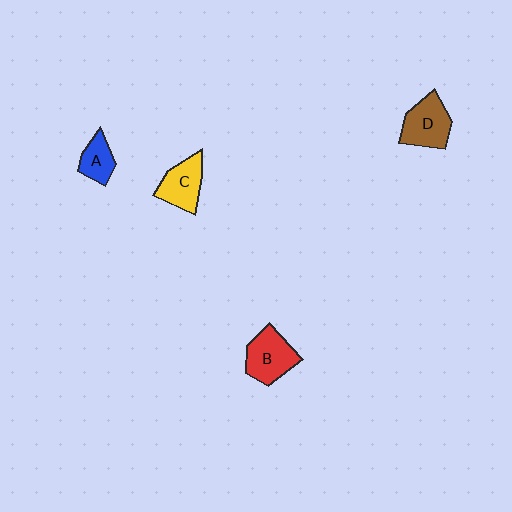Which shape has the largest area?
Shape B (red).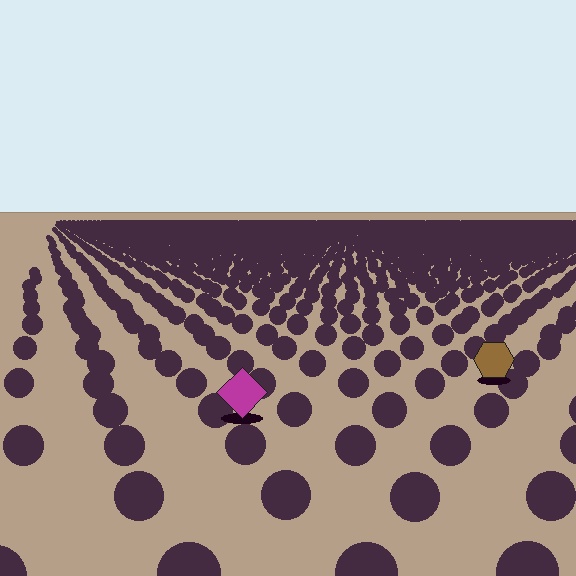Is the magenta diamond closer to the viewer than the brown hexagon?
Yes. The magenta diamond is closer — you can tell from the texture gradient: the ground texture is coarser near it.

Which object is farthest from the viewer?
The brown hexagon is farthest from the viewer. It appears smaller and the ground texture around it is denser.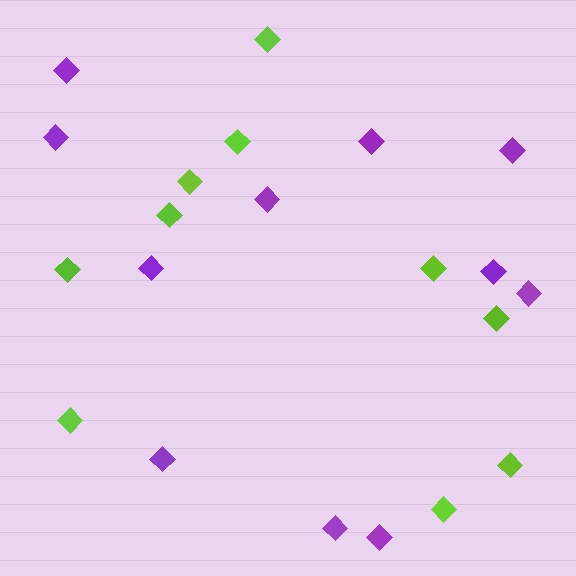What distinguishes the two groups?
There are 2 groups: one group of purple diamonds (11) and one group of lime diamonds (10).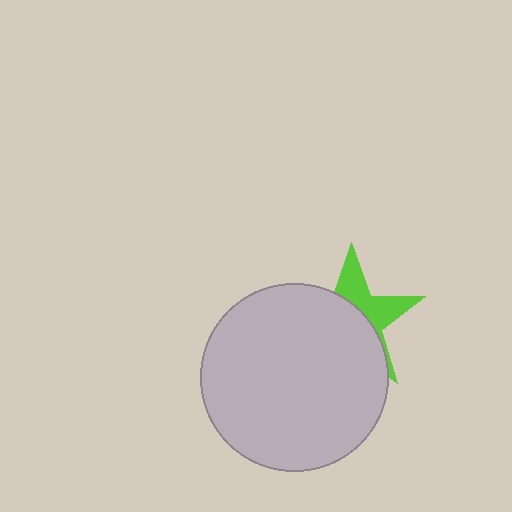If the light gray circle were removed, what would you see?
You would see the complete lime star.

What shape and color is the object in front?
The object in front is a light gray circle.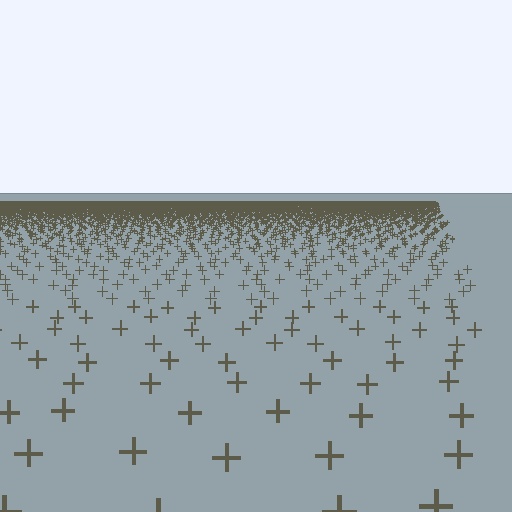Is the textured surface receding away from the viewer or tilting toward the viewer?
The surface is receding away from the viewer. Texture elements get smaller and denser toward the top.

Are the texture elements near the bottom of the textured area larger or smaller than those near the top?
Larger. Near the bottom, elements are closer to the viewer and appear at a bigger on-screen size.